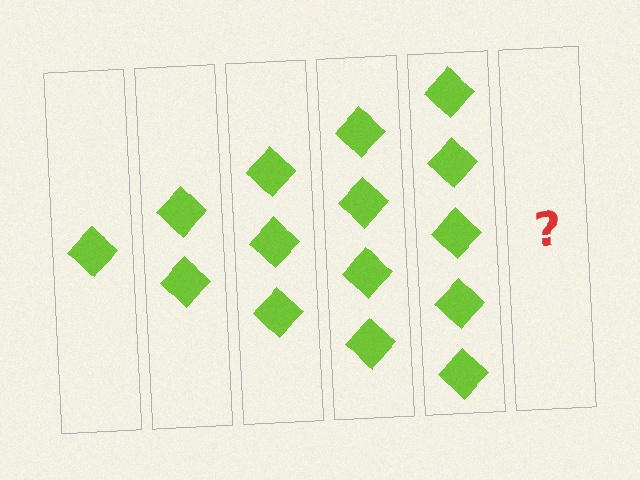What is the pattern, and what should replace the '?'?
The pattern is that each step adds one more diamond. The '?' should be 6 diamonds.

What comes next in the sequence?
The next element should be 6 diamonds.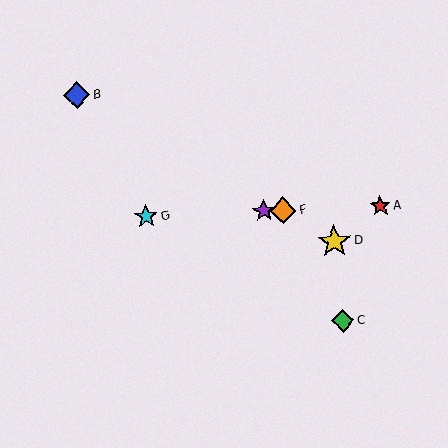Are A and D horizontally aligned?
No, A is at y≈206 and D is at y≈241.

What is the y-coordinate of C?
Object C is at y≈321.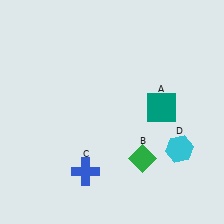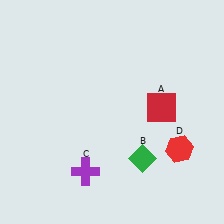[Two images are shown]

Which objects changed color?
A changed from teal to red. C changed from blue to purple. D changed from cyan to red.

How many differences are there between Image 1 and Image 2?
There are 3 differences between the two images.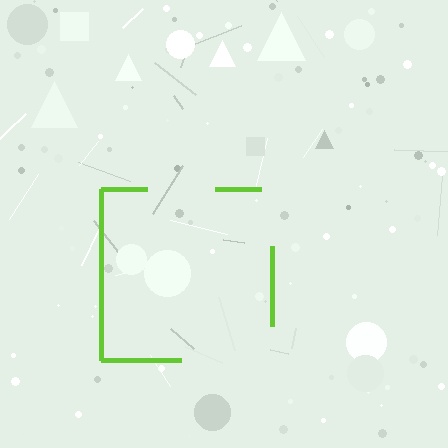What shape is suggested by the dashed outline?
The dashed outline suggests a square.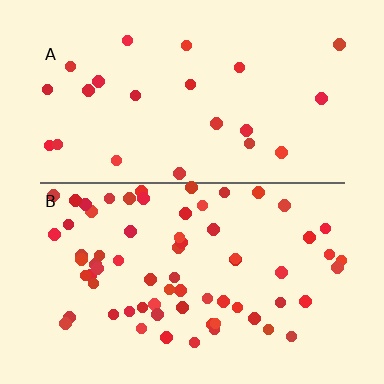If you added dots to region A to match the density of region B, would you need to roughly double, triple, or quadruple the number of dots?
Approximately triple.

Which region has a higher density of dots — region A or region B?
B (the bottom).